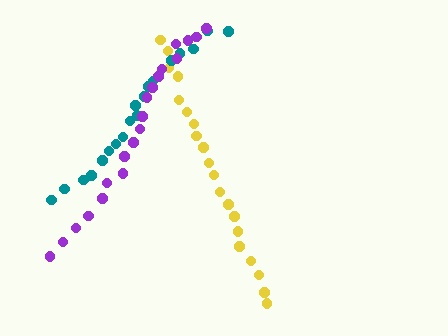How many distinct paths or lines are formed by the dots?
There are 3 distinct paths.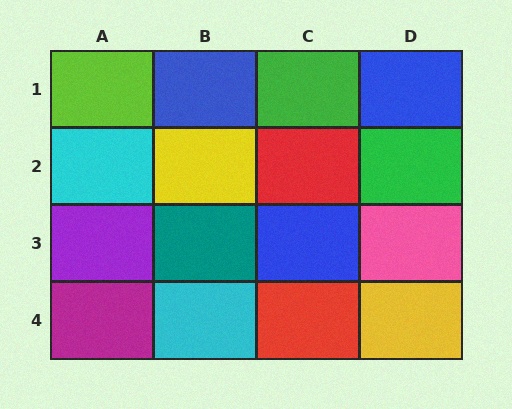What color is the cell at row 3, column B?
Teal.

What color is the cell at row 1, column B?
Blue.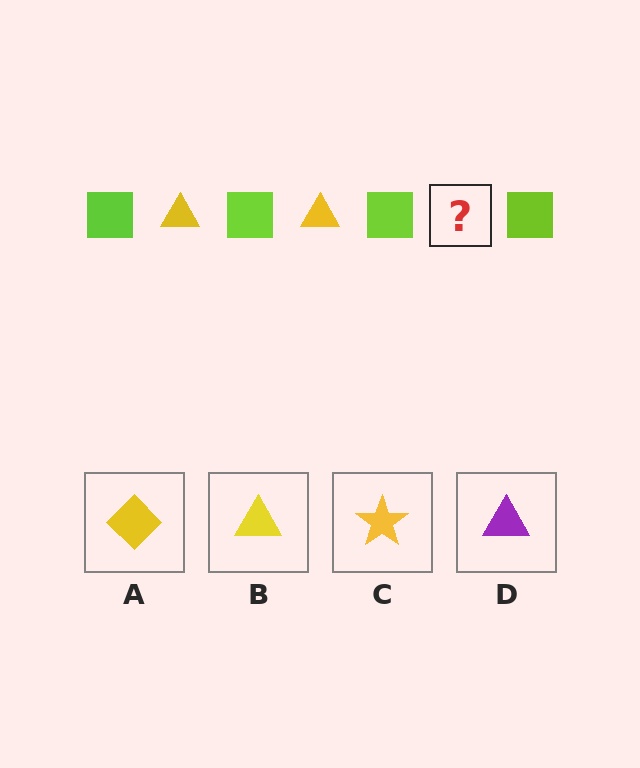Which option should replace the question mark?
Option B.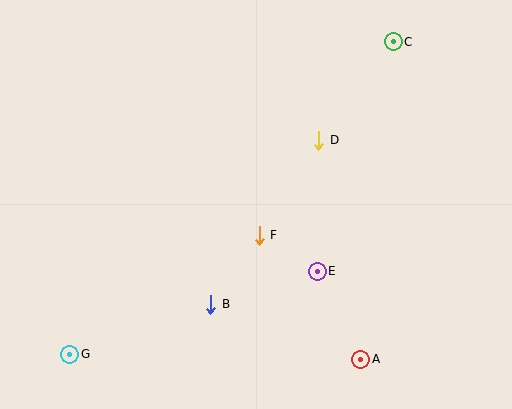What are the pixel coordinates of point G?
Point G is at (70, 354).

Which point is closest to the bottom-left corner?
Point G is closest to the bottom-left corner.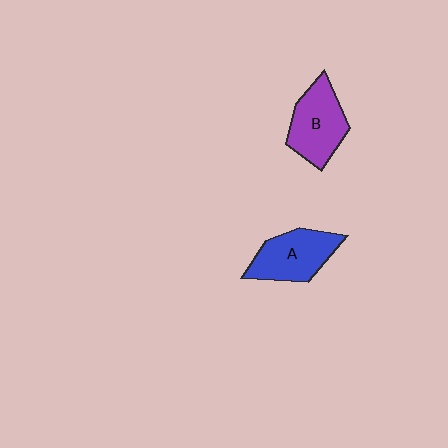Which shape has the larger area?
Shape B (purple).